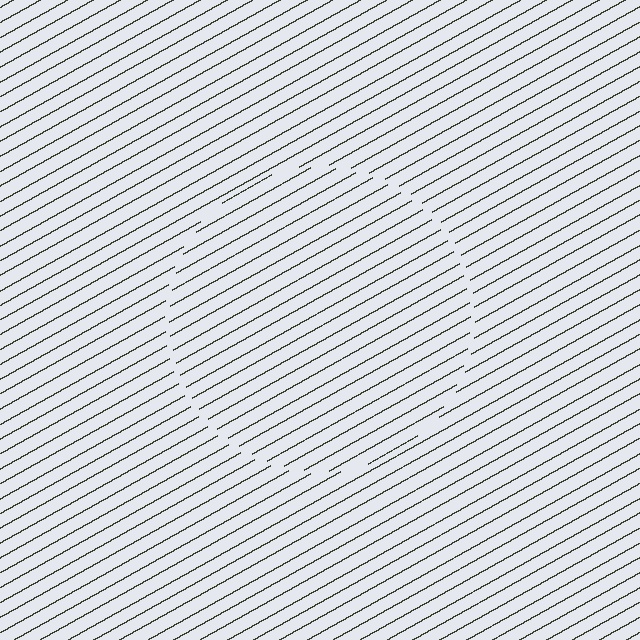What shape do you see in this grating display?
An illusory circle. The interior of the shape contains the same grating, shifted by half a period — the contour is defined by the phase discontinuity where line-ends from the inner and outer gratings abut.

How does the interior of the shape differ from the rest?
The interior of the shape contains the same grating, shifted by half a period — the contour is defined by the phase discontinuity where line-ends from the inner and outer gratings abut.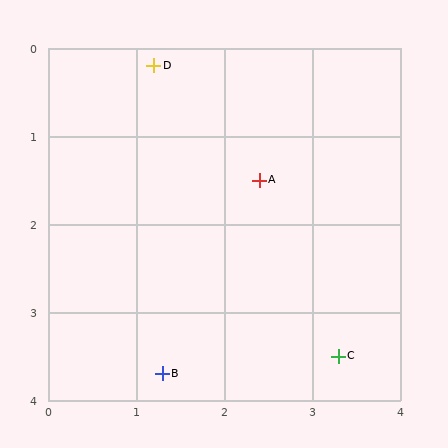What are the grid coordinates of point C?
Point C is at approximately (3.3, 3.5).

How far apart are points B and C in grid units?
Points B and C are about 2.0 grid units apart.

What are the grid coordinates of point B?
Point B is at approximately (1.3, 3.7).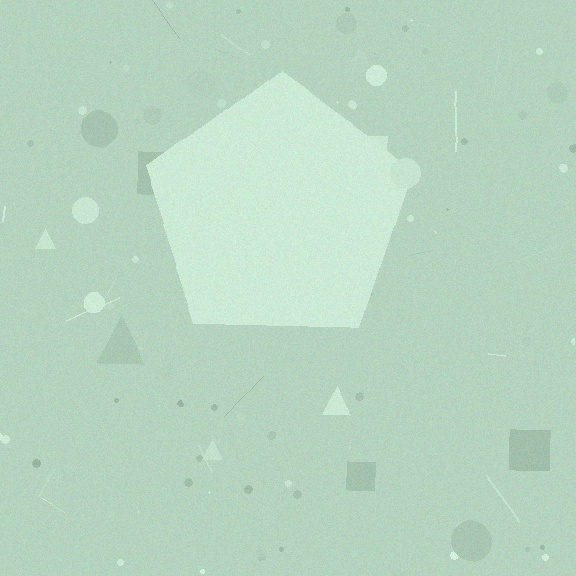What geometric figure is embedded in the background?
A pentagon is embedded in the background.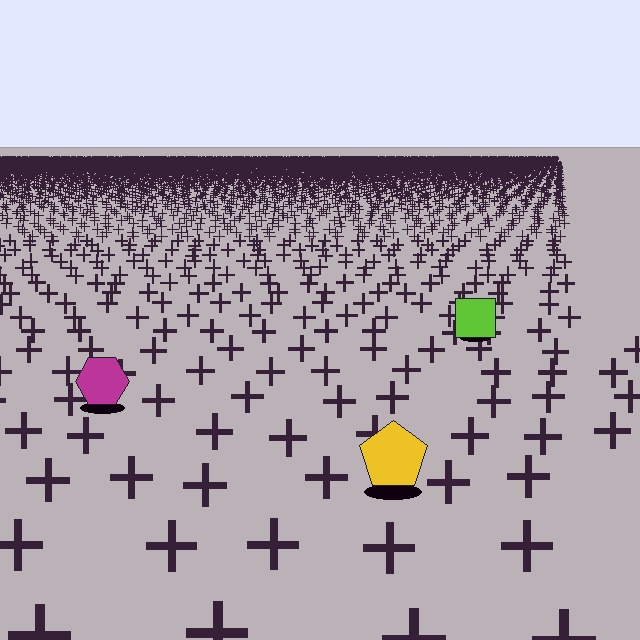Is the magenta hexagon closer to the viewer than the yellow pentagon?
No. The yellow pentagon is closer — you can tell from the texture gradient: the ground texture is coarser near it.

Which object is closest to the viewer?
The yellow pentagon is closest. The texture marks near it are larger and more spread out.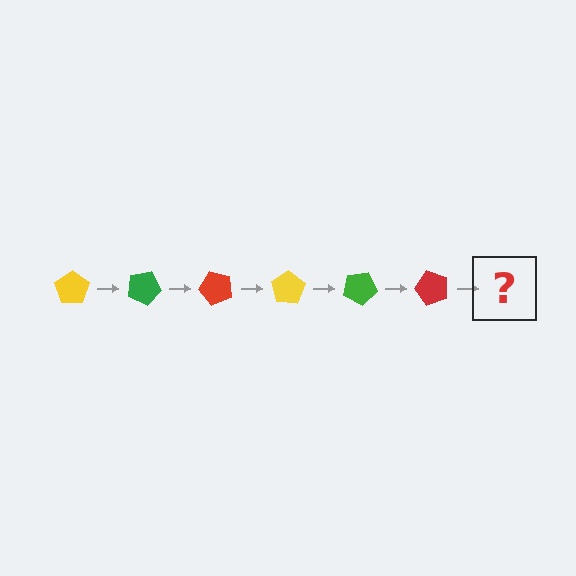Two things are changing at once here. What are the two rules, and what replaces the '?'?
The two rules are that it rotates 25 degrees each step and the color cycles through yellow, green, and red. The '?' should be a yellow pentagon, rotated 150 degrees from the start.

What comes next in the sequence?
The next element should be a yellow pentagon, rotated 150 degrees from the start.